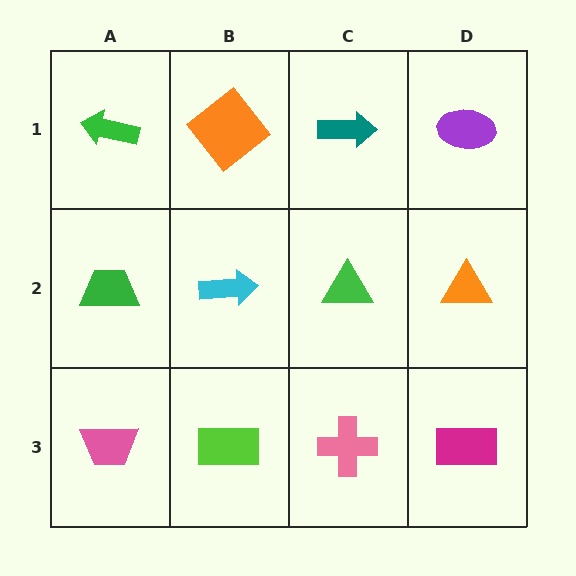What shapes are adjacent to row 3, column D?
An orange triangle (row 2, column D), a pink cross (row 3, column C).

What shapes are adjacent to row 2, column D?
A purple ellipse (row 1, column D), a magenta rectangle (row 3, column D), a green triangle (row 2, column C).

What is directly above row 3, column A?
A green trapezoid.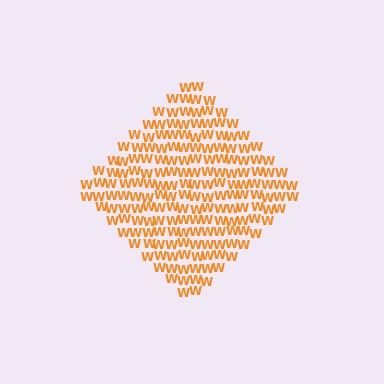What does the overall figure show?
The overall figure shows a diamond.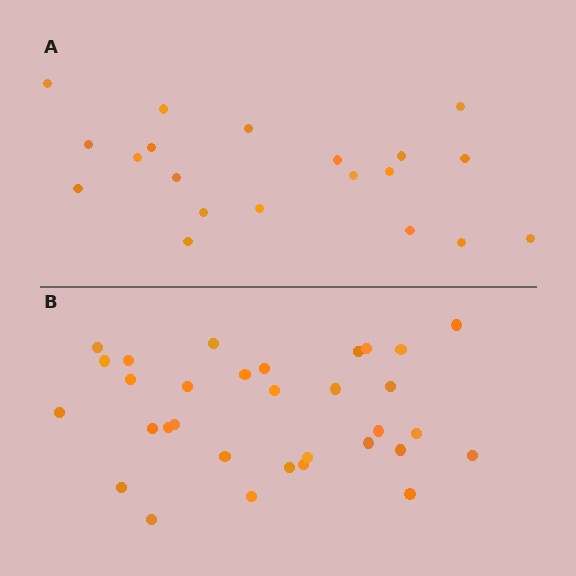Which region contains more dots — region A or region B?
Region B (the bottom region) has more dots.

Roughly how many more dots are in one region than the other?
Region B has roughly 12 or so more dots than region A.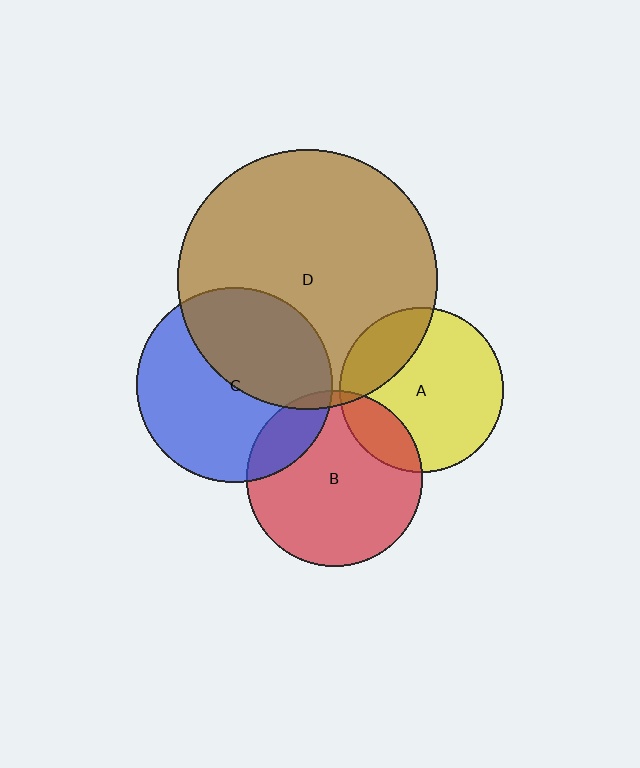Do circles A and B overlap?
Yes.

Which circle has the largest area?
Circle D (brown).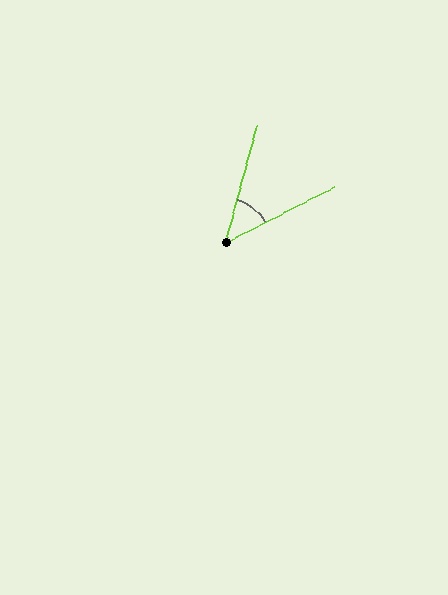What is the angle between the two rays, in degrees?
Approximately 48 degrees.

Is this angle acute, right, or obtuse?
It is acute.